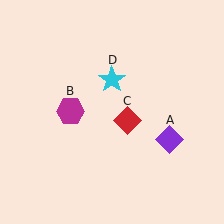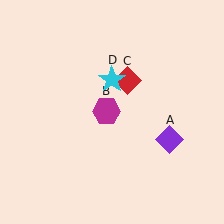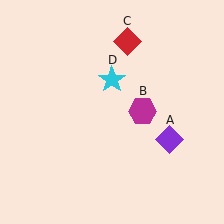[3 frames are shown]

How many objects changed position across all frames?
2 objects changed position: magenta hexagon (object B), red diamond (object C).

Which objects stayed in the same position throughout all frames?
Purple diamond (object A) and cyan star (object D) remained stationary.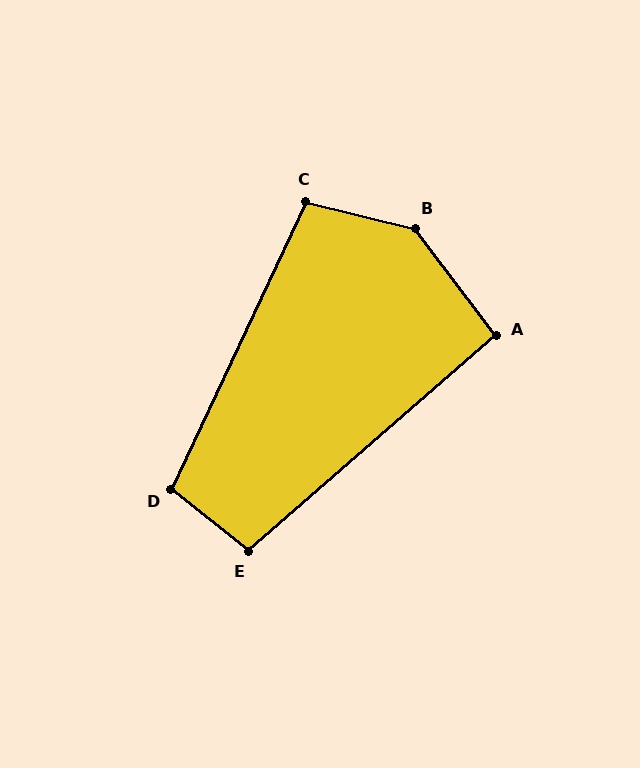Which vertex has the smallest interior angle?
A, at approximately 94 degrees.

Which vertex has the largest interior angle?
B, at approximately 140 degrees.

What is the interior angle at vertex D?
Approximately 104 degrees (obtuse).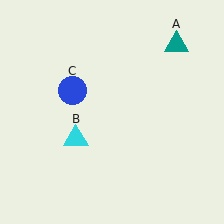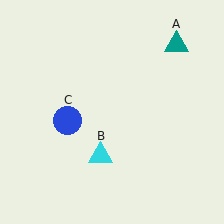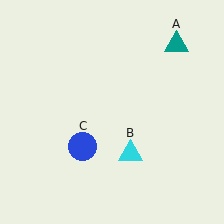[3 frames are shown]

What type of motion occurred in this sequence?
The cyan triangle (object B), blue circle (object C) rotated counterclockwise around the center of the scene.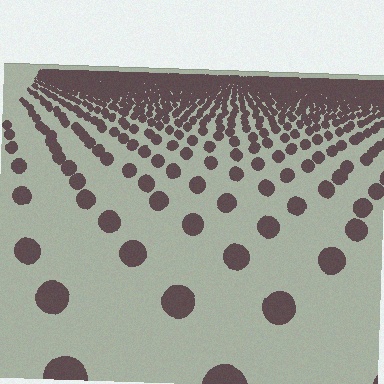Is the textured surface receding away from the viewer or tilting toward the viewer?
The surface is receding away from the viewer. Texture elements get smaller and denser toward the top.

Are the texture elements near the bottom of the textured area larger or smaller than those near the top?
Larger. Near the bottom, elements are closer to the viewer and appear at a bigger on-screen size.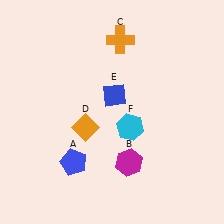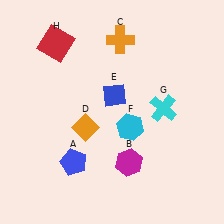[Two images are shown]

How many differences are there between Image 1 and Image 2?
There are 2 differences between the two images.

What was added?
A cyan cross (G), a red square (H) were added in Image 2.